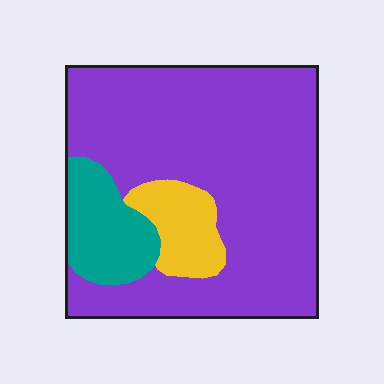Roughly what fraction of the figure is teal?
Teal takes up about one eighth (1/8) of the figure.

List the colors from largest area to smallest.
From largest to smallest: purple, teal, yellow.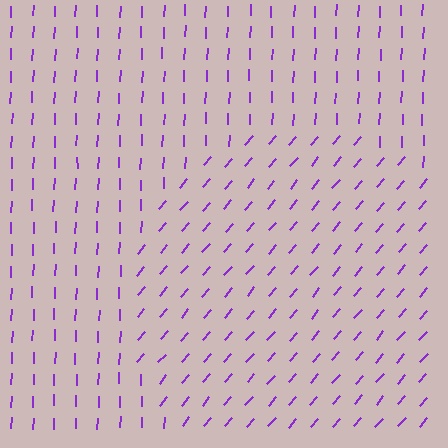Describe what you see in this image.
The image is filled with small purple line segments. A circle region in the image has lines oriented differently from the surrounding lines, creating a visible texture boundary.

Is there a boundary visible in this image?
Yes, there is a texture boundary formed by a change in line orientation.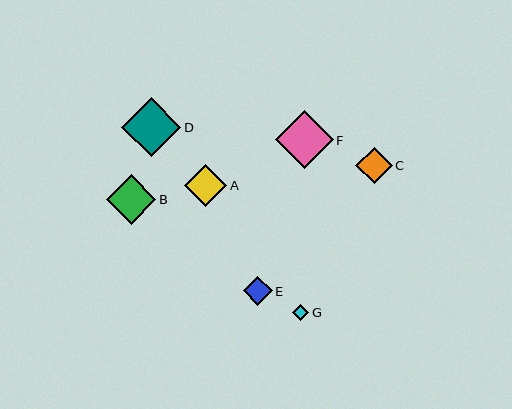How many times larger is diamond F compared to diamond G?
Diamond F is approximately 3.7 times the size of diamond G.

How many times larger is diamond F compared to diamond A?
Diamond F is approximately 1.4 times the size of diamond A.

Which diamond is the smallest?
Diamond G is the smallest with a size of approximately 16 pixels.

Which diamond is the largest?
Diamond D is the largest with a size of approximately 59 pixels.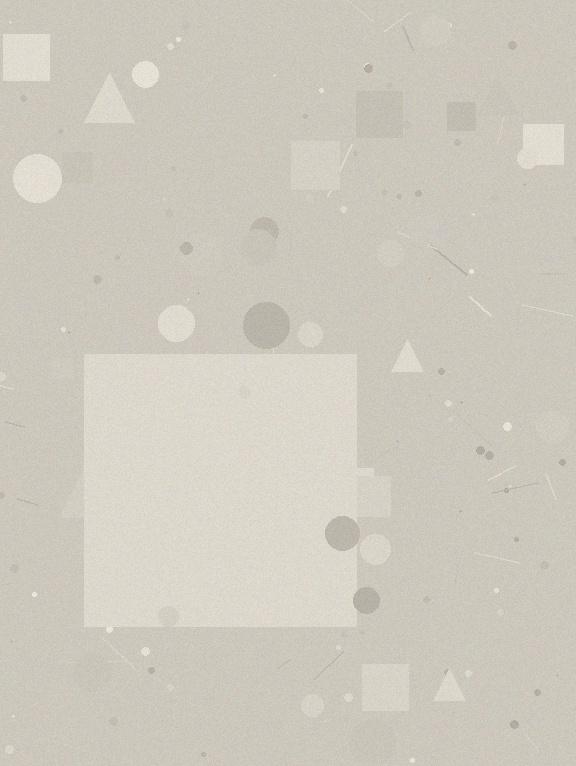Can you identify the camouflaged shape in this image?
The camouflaged shape is a square.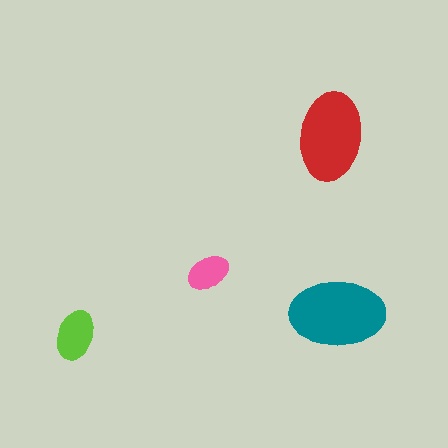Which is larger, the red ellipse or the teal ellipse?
The teal one.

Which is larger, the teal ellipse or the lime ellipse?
The teal one.